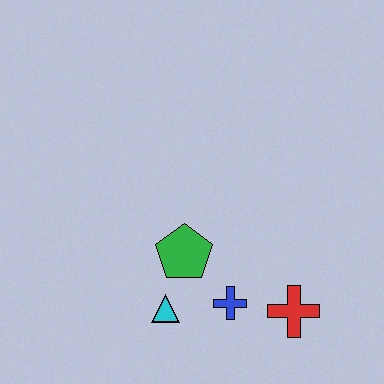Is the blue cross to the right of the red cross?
No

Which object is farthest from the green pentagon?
The red cross is farthest from the green pentagon.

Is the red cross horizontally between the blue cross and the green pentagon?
No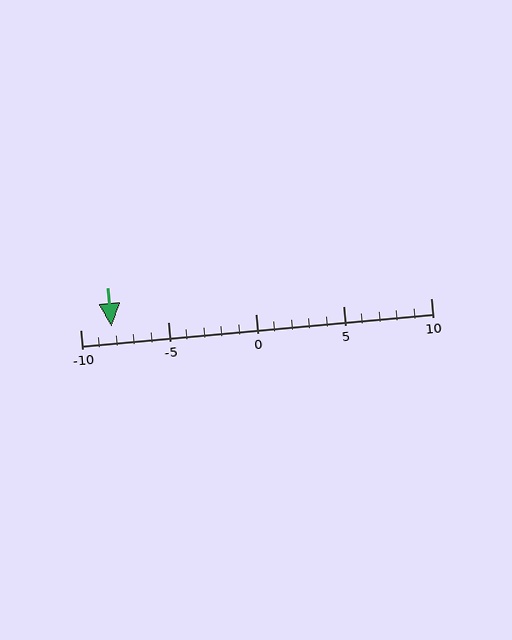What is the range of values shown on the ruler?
The ruler shows values from -10 to 10.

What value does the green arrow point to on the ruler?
The green arrow points to approximately -8.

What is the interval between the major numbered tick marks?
The major tick marks are spaced 5 units apart.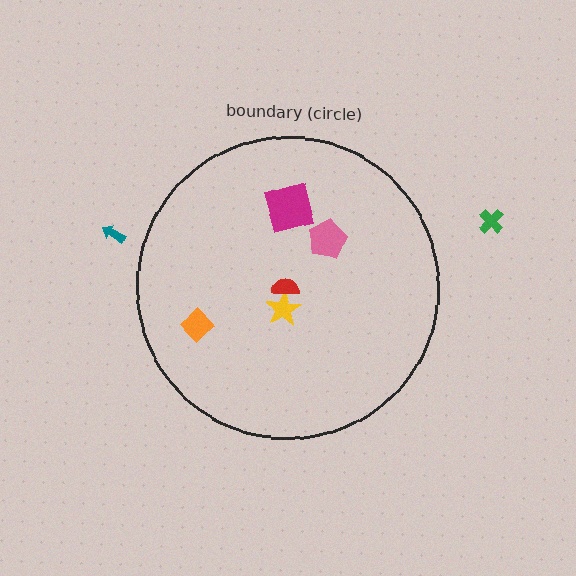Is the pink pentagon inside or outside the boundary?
Inside.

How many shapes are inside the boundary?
5 inside, 2 outside.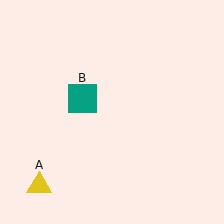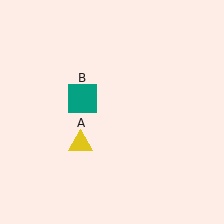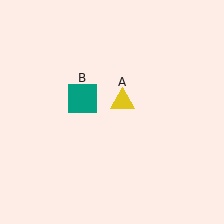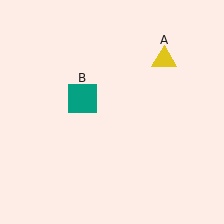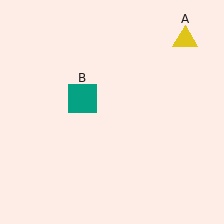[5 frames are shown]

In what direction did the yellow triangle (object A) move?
The yellow triangle (object A) moved up and to the right.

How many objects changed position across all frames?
1 object changed position: yellow triangle (object A).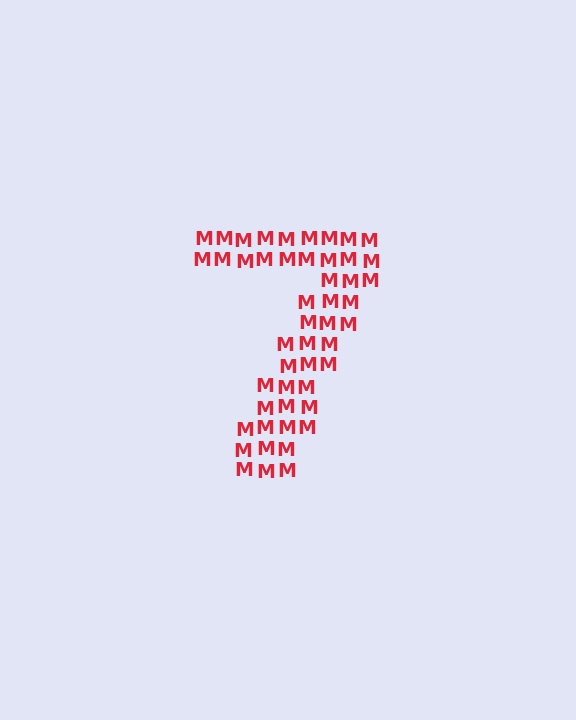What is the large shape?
The large shape is the digit 7.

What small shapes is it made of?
It is made of small letter M's.